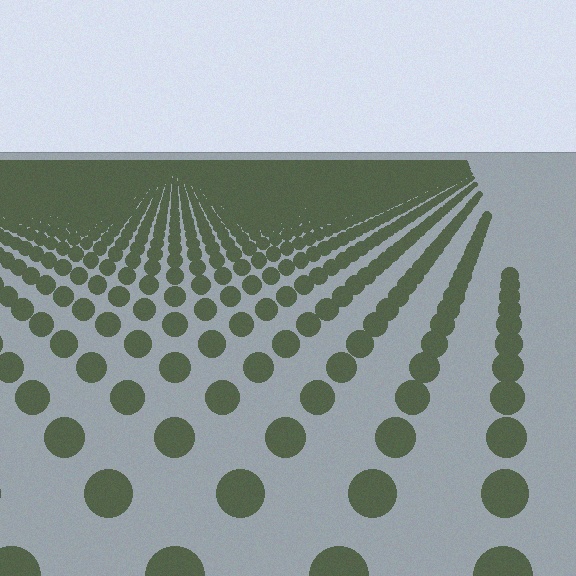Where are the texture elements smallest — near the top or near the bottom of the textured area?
Near the top.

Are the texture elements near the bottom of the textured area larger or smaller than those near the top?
Larger. Near the bottom, elements are closer to the viewer and appear at a bigger on-screen size.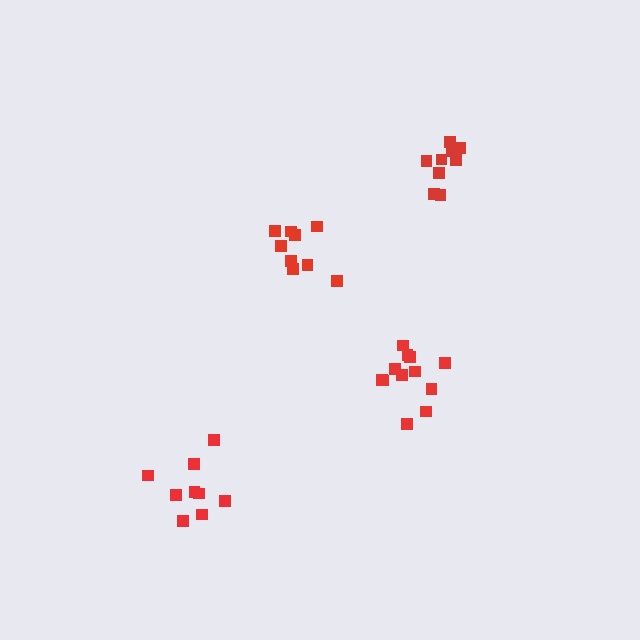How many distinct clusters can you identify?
There are 4 distinct clusters.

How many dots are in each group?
Group 1: 9 dots, Group 2: 9 dots, Group 3: 9 dots, Group 4: 12 dots (39 total).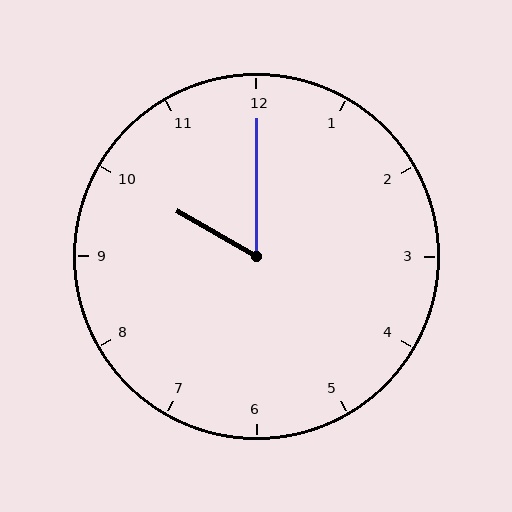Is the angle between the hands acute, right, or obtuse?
It is acute.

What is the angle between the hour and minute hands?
Approximately 60 degrees.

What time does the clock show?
10:00.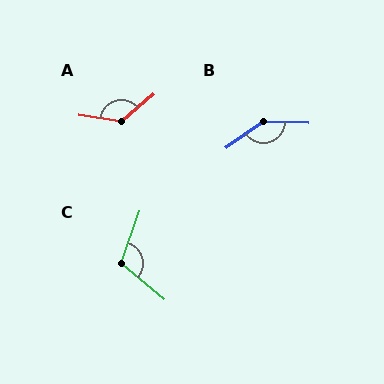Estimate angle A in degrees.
Approximately 130 degrees.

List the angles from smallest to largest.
C (111°), A (130°), B (143°).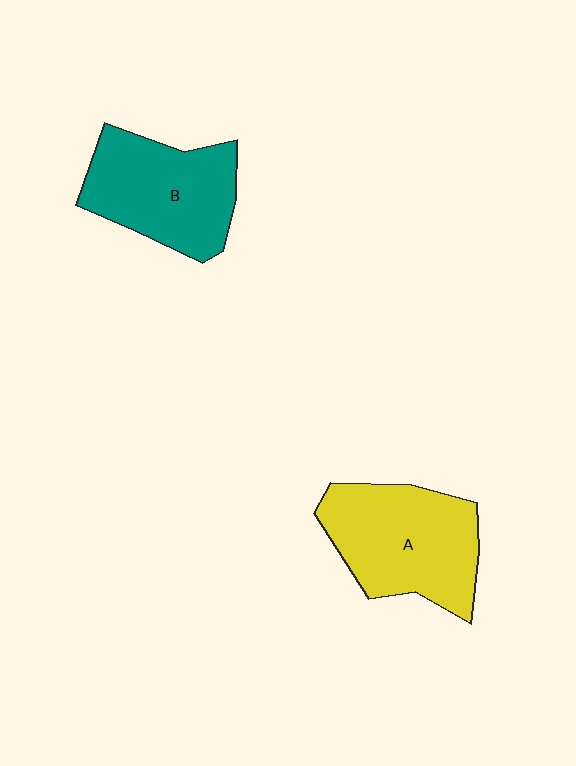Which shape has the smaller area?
Shape B (teal).